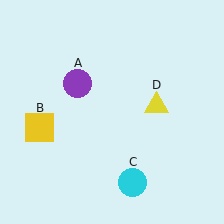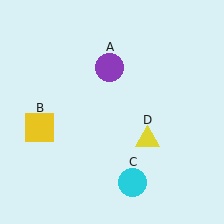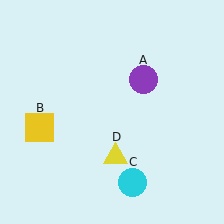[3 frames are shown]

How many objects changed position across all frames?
2 objects changed position: purple circle (object A), yellow triangle (object D).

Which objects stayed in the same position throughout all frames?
Yellow square (object B) and cyan circle (object C) remained stationary.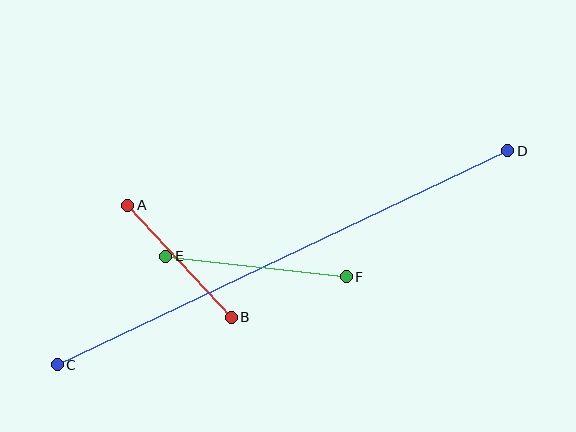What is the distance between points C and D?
The distance is approximately 499 pixels.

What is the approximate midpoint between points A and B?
The midpoint is at approximately (179, 261) pixels.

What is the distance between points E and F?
The distance is approximately 182 pixels.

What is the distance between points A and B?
The distance is approximately 153 pixels.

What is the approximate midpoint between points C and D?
The midpoint is at approximately (283, 258) pixels.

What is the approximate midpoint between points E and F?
The midpoint is at approximately (256, 267) pixels.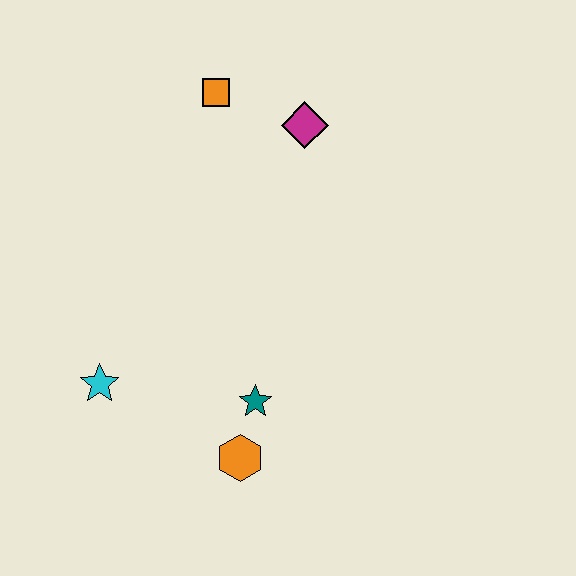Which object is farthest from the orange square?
The orange hexagon is farthest from the orange square.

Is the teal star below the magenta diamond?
Yes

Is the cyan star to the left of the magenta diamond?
Yes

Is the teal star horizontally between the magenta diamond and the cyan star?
Yes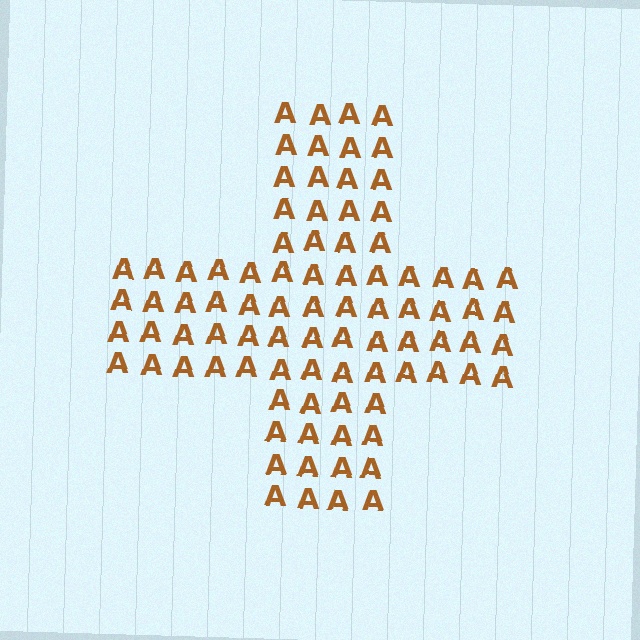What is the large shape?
The large shape is a cross.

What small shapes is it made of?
It is made of small letter A's.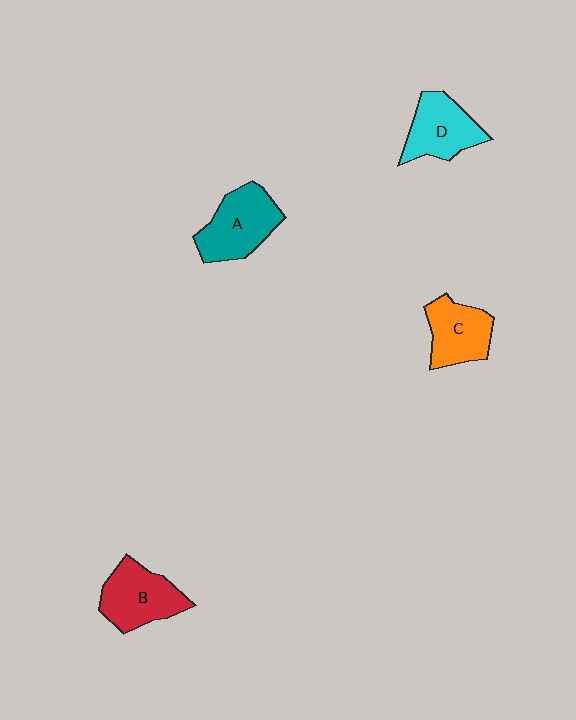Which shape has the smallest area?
Shape C (orange).